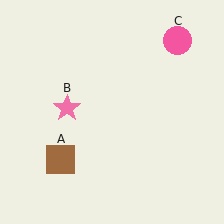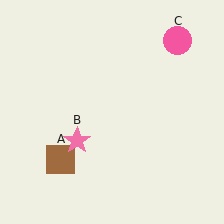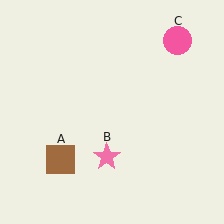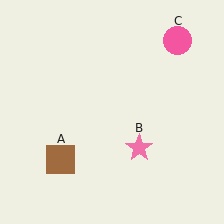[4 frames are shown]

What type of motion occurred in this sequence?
The pink star (object B) rotated counterclockwise around the center of the scene.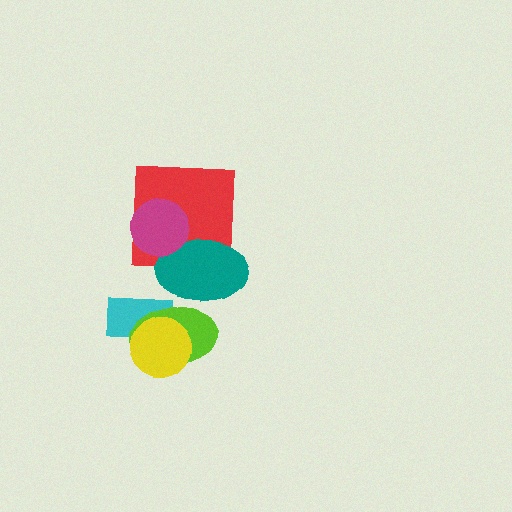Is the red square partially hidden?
Yes, it is partially covered by another shape.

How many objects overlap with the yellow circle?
2 objects overlap with the yellow circle.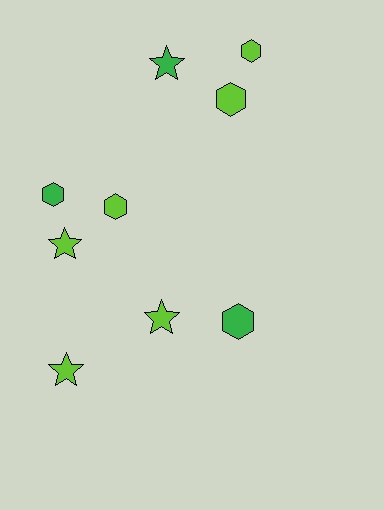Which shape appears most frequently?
Hexagon, with 5 objects.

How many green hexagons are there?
There are 2 green hexagons.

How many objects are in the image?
There are 9 objects.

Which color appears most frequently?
Lime, with 6 objects.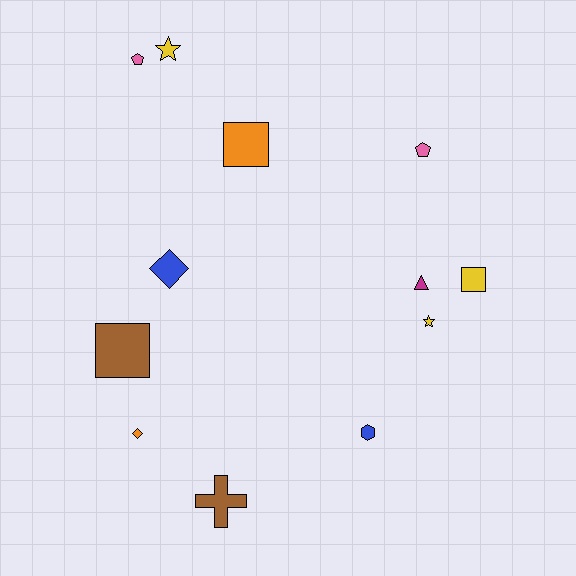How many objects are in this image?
There are 12 objects.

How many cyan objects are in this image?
There are no cyan objects.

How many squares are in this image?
There are 3 squares.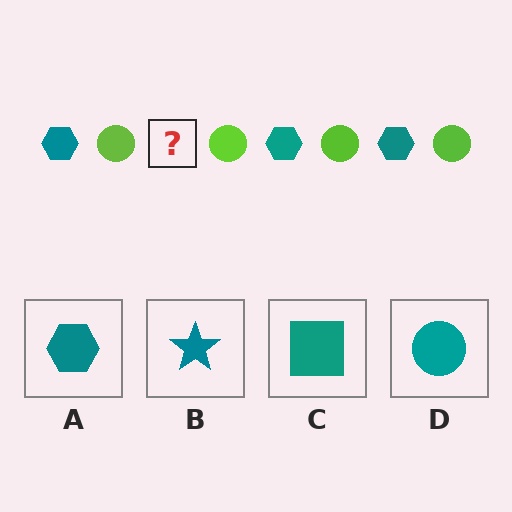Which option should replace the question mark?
Option A.